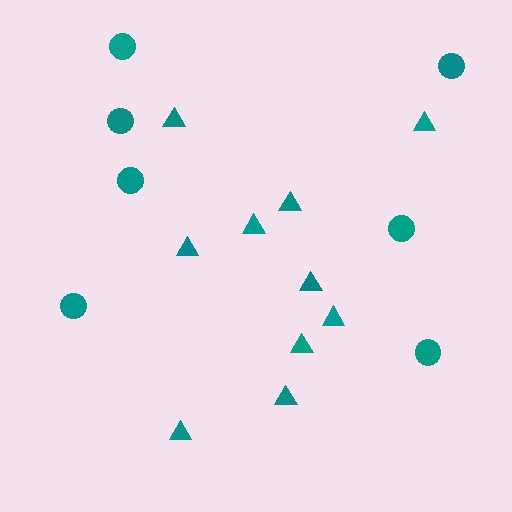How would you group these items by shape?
There are 2 groups: one group of triangles (10) and one group of circles (7).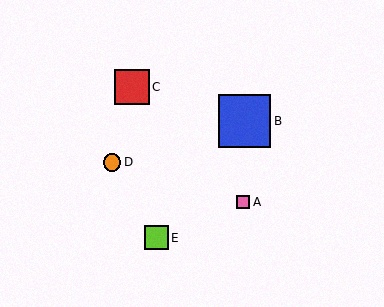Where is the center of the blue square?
The center of the blue square is at (245, 121).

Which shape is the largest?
The blue square (labeled B) is the largest.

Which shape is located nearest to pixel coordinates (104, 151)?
The orange circle (labeled D) at (112, 162) is nearest to that location.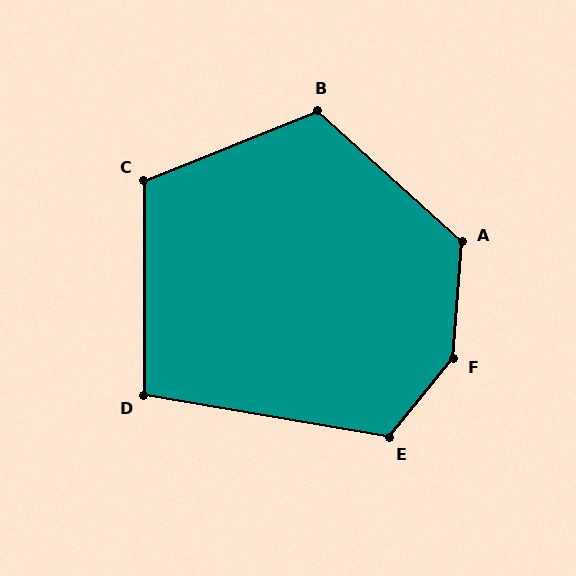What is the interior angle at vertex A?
Approximately 128 degrees (obtuse).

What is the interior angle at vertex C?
Approximately 112 degrees (obtuse).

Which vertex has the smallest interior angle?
D, at approximately 100 degrees.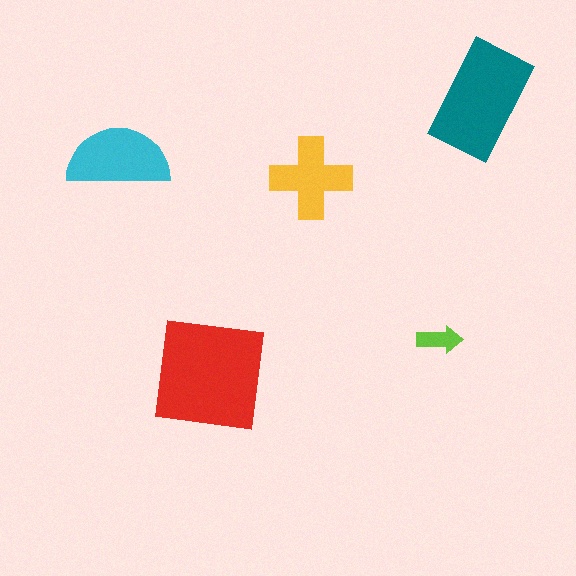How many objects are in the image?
There are 5 objects in the image.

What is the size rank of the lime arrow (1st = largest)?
5th.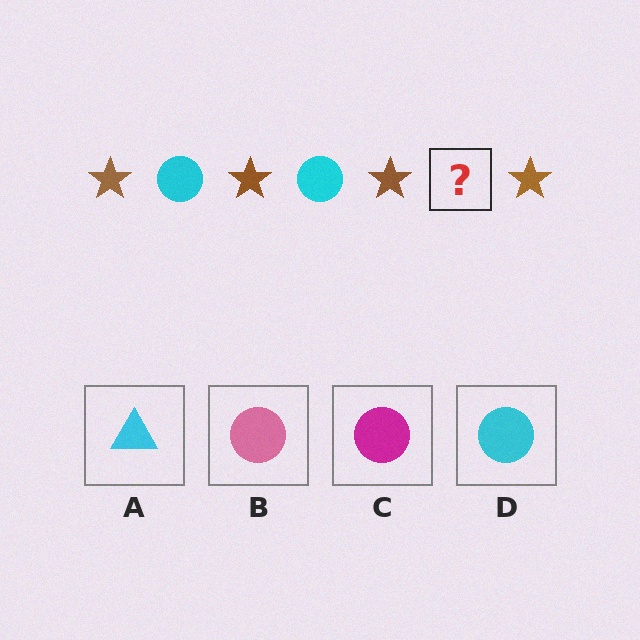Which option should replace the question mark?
Option D.